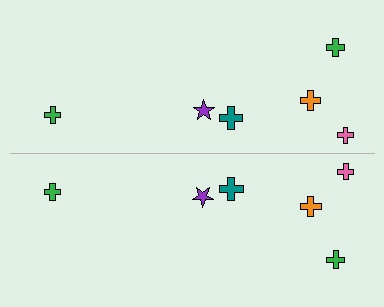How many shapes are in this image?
There are 12 shapes in this image.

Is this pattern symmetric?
Yes, this pattern has bilateral (reflection) symmetry.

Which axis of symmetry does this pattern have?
The pattern has a horizontal axis of symmetry running through the center of the image.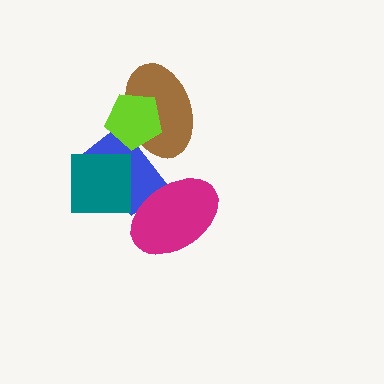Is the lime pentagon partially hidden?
No, no other shape covers it.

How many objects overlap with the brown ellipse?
2 objects overlap with the brown ellipse.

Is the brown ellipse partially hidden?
Yes, it is partially covered by another shape.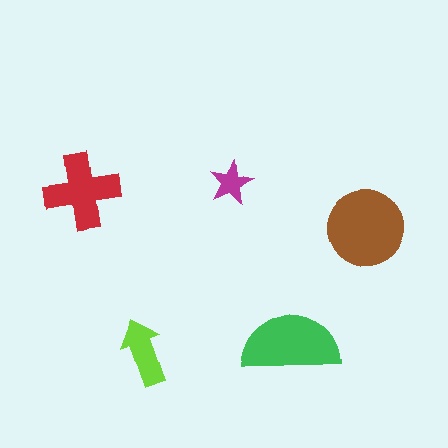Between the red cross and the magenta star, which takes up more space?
The red cross.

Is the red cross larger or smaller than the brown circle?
Smaller.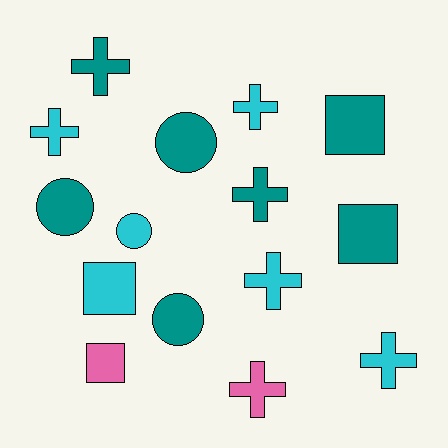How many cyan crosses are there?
There are 4 cyan crosses.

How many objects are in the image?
There are 15 objects.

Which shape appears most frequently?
Cross, with 7 objects.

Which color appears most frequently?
Teal, with 7 objects.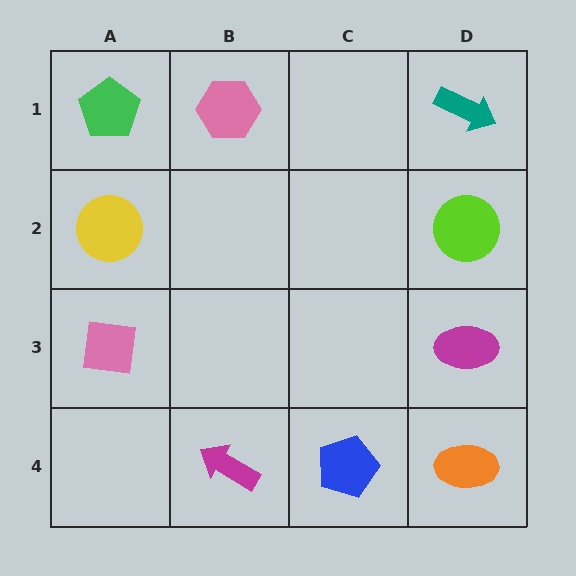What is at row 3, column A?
A pink square.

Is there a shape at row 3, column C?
No, that cell is empty.